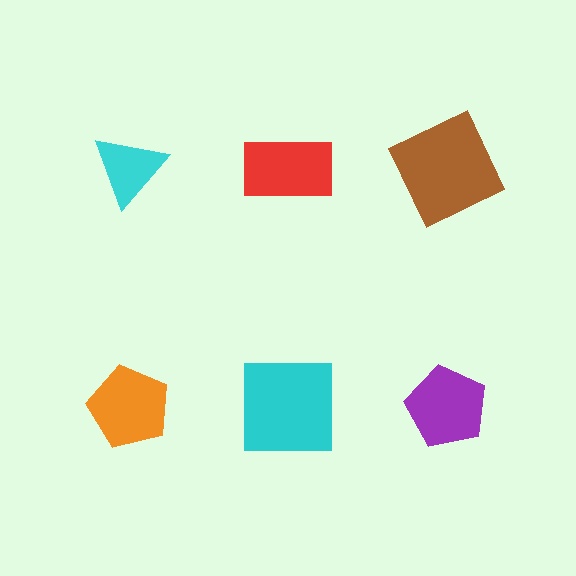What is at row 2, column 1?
An orange pentagon.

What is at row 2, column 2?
A cyan square.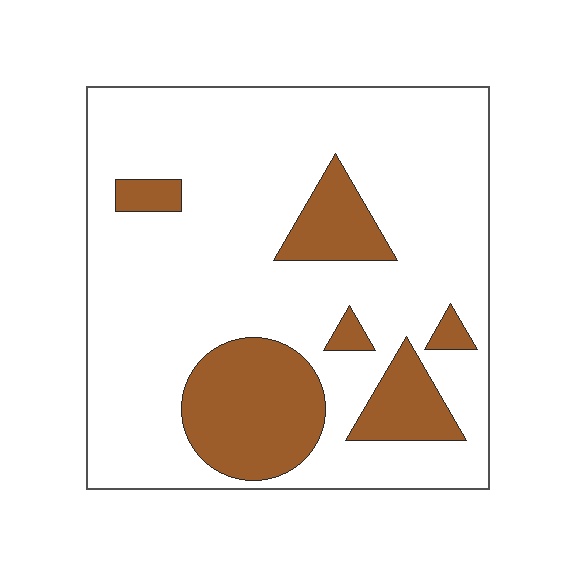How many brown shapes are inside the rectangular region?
6.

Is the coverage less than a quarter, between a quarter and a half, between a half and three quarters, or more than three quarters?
Less than a quarter.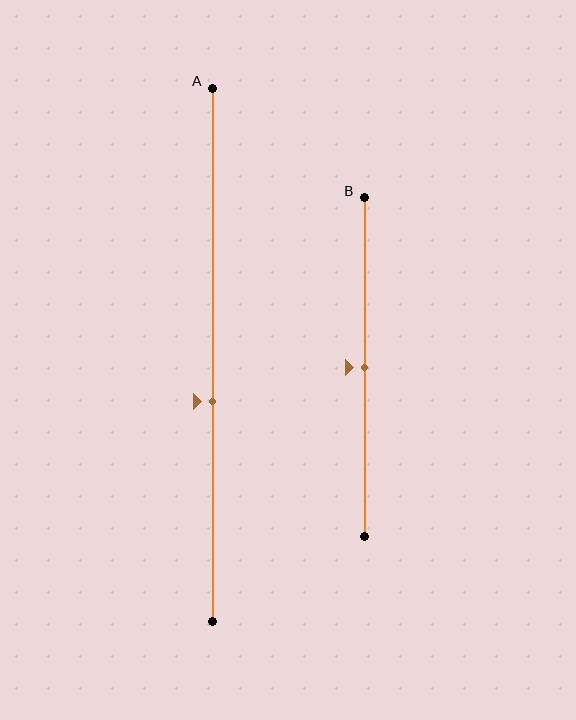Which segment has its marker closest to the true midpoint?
Segment B has its marker closest to the true midpoint.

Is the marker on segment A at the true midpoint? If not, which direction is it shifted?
No, the marker on segment A is shifted downward by about 9% of the segment length.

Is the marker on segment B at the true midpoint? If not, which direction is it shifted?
Yes, the marker on segment B is at the true midpoint.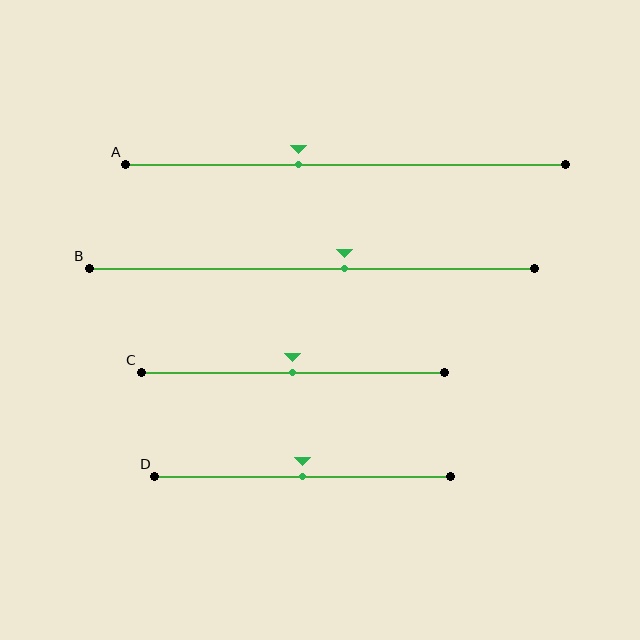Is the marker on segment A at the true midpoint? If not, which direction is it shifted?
No, the marker on segment A is shifted to the left by about 11% of the segment length.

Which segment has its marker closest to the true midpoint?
Segment C has its marker closest to the true midpoint.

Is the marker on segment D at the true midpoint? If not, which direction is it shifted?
Yes, the marker on segment D is at the true midpoint.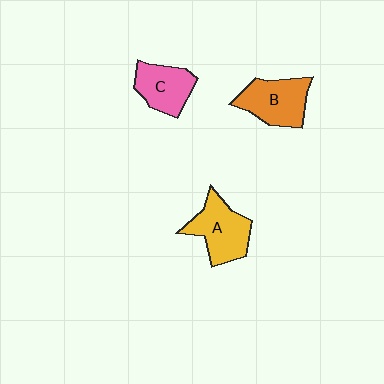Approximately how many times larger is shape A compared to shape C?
Approximately 1.2 times.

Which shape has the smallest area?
Shape C (pink).